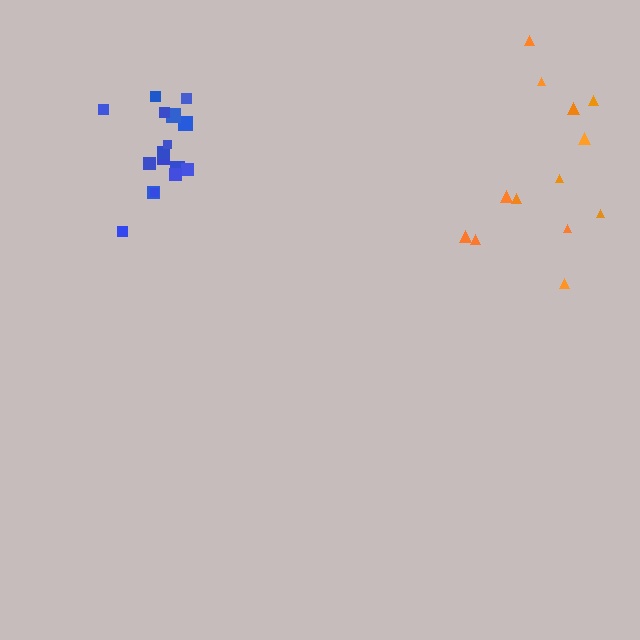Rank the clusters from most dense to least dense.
blue, orange.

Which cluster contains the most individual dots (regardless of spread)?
Blue (16).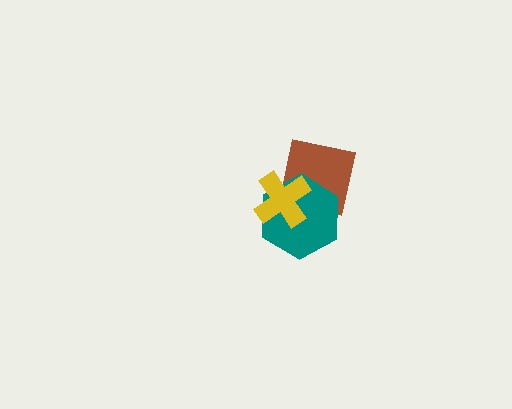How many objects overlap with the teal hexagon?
2 objects overlap with the teal hexagon.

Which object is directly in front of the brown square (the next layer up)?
The teal hexagon is directly in front of the brown square.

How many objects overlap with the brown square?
2 objects overlap with the brown square.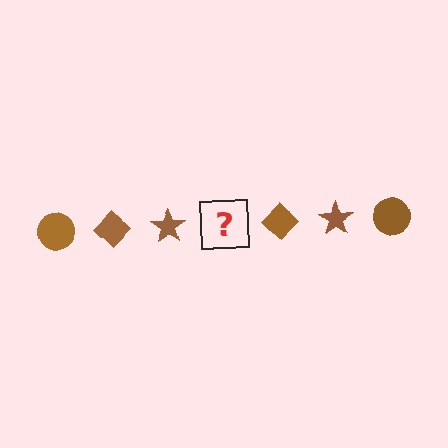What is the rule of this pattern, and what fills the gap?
The rule is that the pattern cycles through circle, diamond, star shapes in brown. The gap should be filled with a brown circle.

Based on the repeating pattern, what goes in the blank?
The blank should be a brown circle.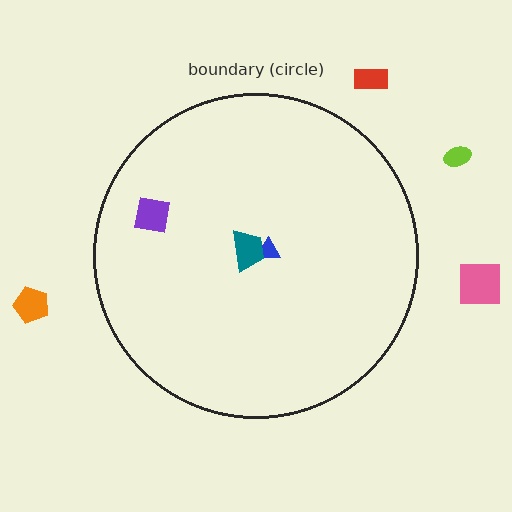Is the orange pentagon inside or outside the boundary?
Outside.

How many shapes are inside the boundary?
3 inside, 4 outside.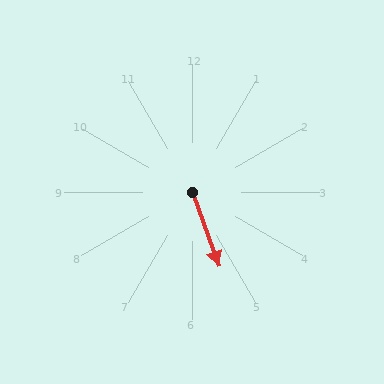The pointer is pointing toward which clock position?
Roughly 5 o'clock.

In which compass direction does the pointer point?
South.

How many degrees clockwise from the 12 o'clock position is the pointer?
Approximately 160 degrees.